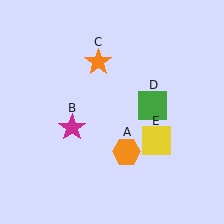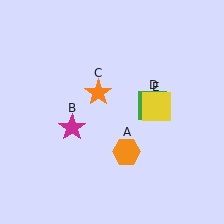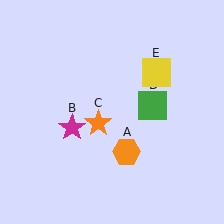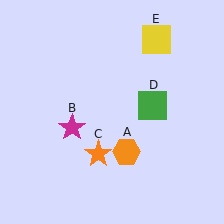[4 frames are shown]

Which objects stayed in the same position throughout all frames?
Orange hexagon (object A) and magenta star (object B) and green square (object D) remained stationary.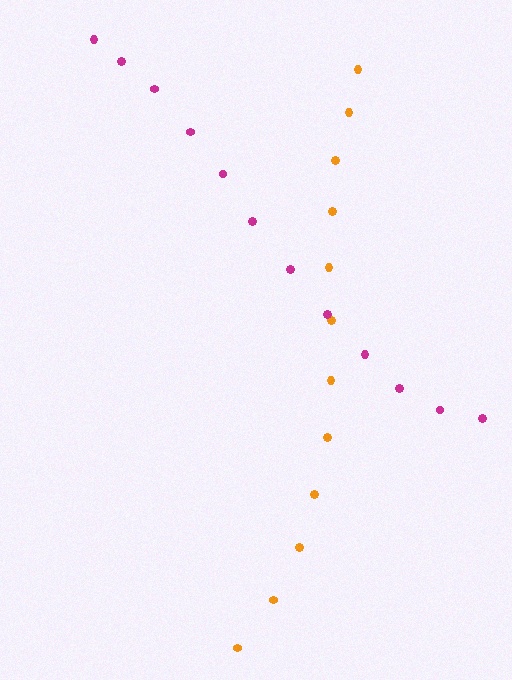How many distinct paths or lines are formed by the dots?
There are 2 distinct paths.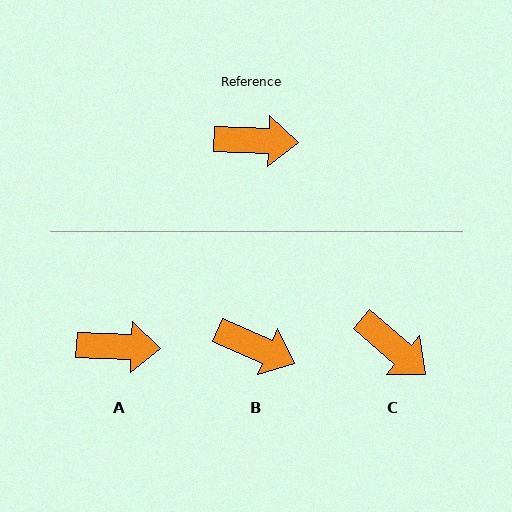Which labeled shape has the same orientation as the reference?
A.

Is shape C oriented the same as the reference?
No, it is off by about 38 degrees.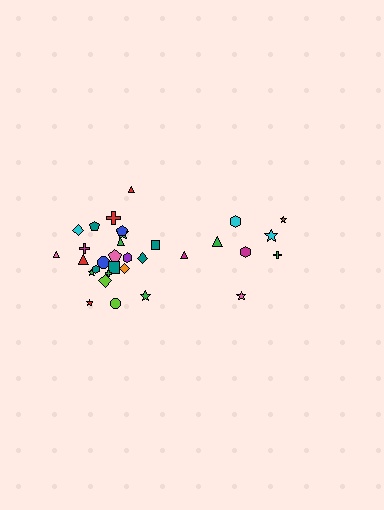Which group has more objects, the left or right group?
The left group.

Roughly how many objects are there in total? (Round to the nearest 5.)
Roughly 30 objects in total.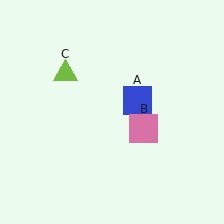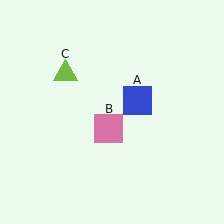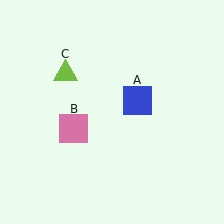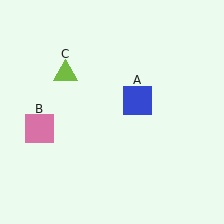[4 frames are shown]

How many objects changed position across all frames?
1 object changed position: pink square (object B).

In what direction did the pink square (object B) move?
The pink square (object B) moved left.